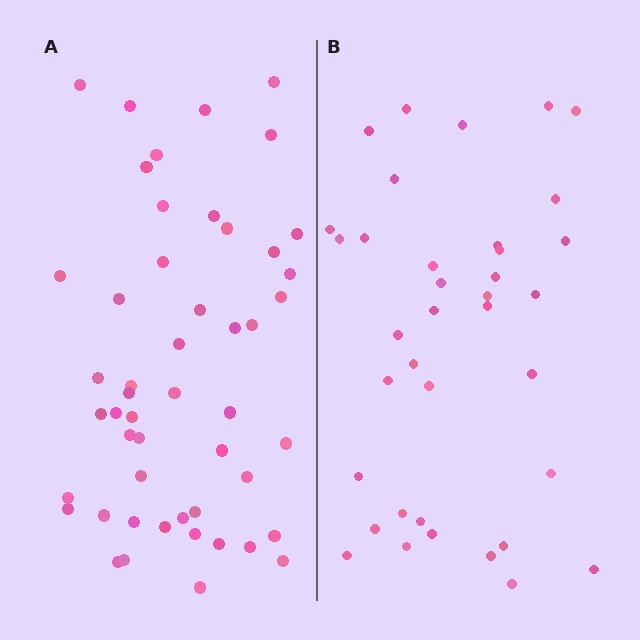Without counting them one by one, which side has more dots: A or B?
Region A (the left region) has more dots.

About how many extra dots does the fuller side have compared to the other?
Region A has approximately 15 more dots than region B.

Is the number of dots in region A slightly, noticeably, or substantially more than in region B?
Region A has noticeably more, but not dramatically so. The ratio is roughly 1.4 to 1.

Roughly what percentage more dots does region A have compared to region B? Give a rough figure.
About 35% more.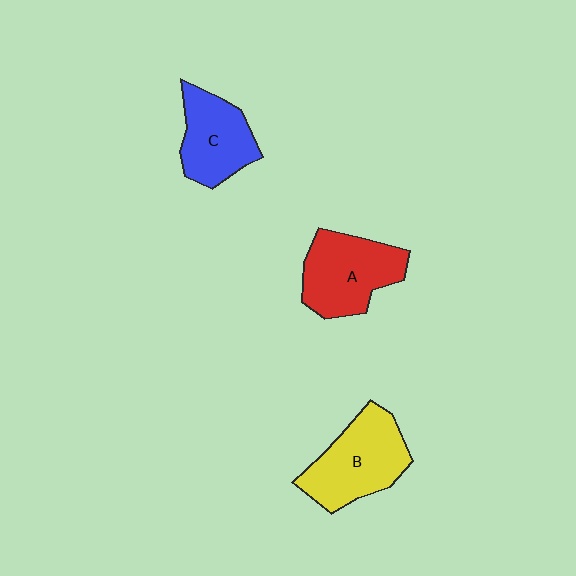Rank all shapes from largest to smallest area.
From largest to smallest: B (yellow), A (red), C (blue).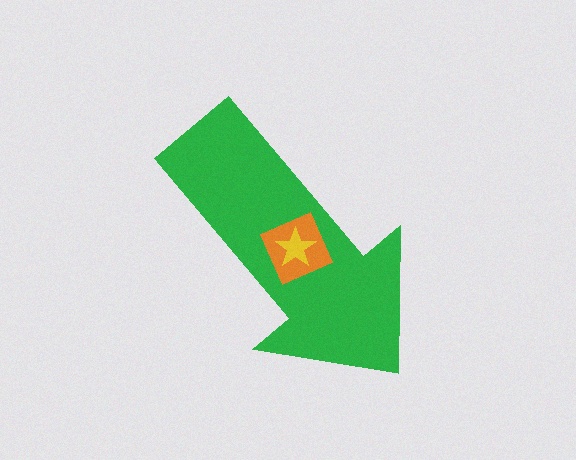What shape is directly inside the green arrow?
The orange diamond.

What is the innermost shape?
The yellow star.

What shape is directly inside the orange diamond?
The yellow star.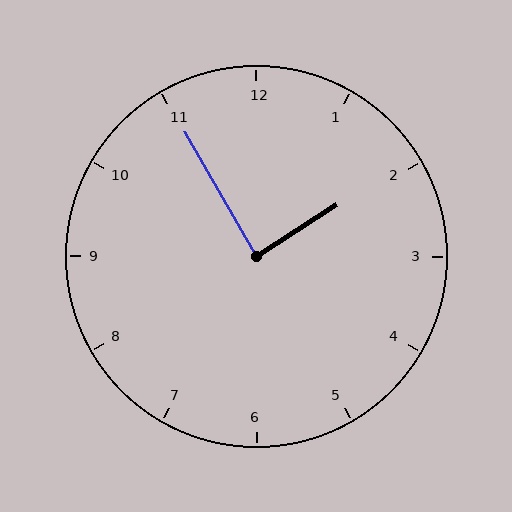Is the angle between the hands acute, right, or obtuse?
It is right.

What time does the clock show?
1:55.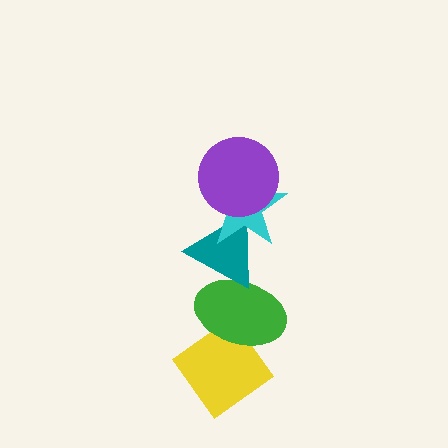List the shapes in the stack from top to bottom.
From top to bottom: the purple circle, the cyan star, the teal triangle, the green ellipse, the yellow diamond.